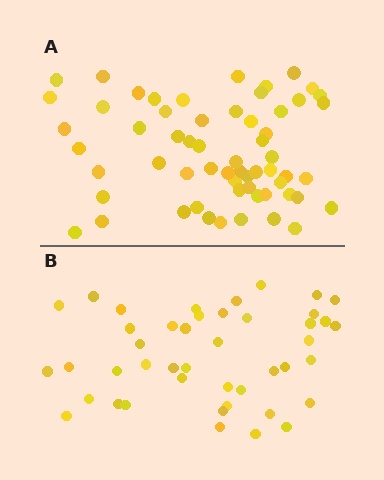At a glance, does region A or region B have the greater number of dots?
Region A (the top region) has more dots.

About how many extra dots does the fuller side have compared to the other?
Region A has approximately 15 more dots than region B.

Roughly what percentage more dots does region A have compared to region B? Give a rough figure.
About 35% more.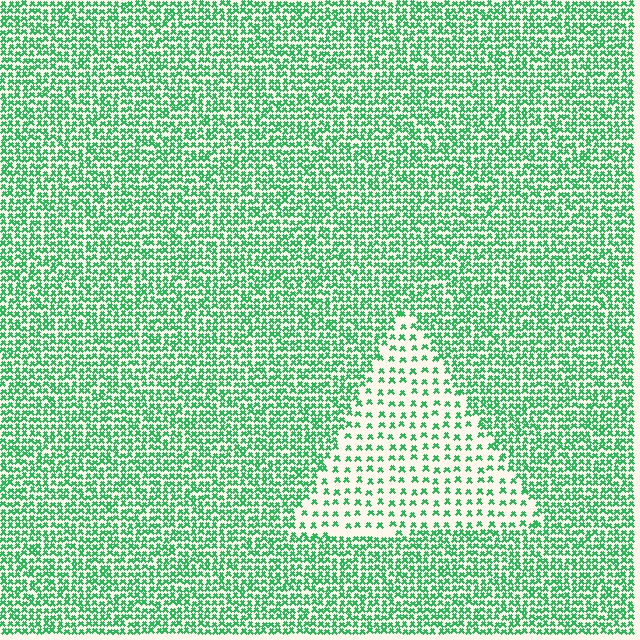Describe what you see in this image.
The image contains small green elements arranged at two different densities. A triangle-shaped region is visible where the elements are less densely packed than the surrounding area.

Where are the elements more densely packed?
The elements are more densely packed outside the triangle boundary.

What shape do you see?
I see a triangle.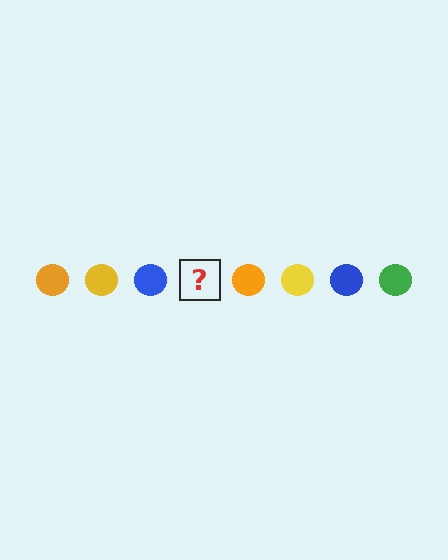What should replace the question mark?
The question mark should be replaced with a green circle.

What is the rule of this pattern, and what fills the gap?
The rule is that the pattern cycles through orange, yellow, blue, green circles. The gap should be filled with a green circle.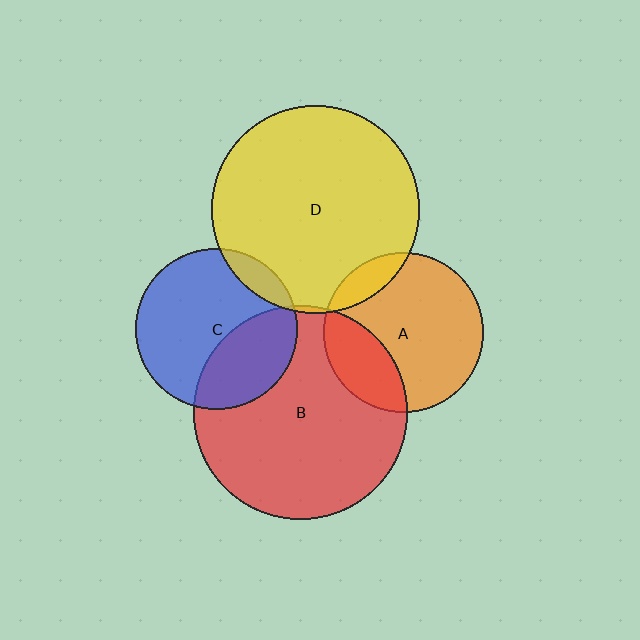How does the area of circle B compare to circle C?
Approximately 1.8 times.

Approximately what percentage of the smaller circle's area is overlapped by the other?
Approximately 10%.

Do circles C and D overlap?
Yes.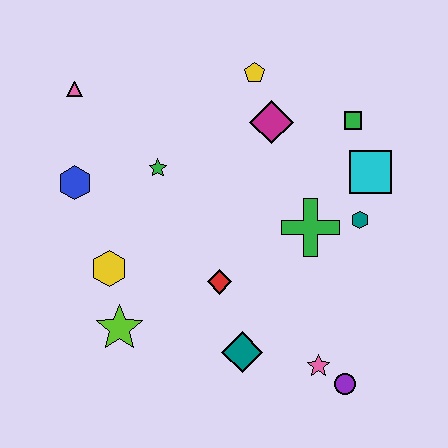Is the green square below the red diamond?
No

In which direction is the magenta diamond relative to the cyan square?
The magenta diamond is to the left of the cyan square.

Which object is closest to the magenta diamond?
The yellow pentagon is closest to the magenta diamond.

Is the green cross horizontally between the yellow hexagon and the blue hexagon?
No